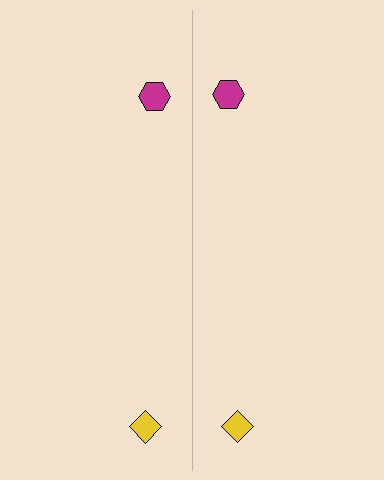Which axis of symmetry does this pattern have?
The pattern has a vertical axis of symmetry running through the center of the image.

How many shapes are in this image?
There are 4 shapes in this image.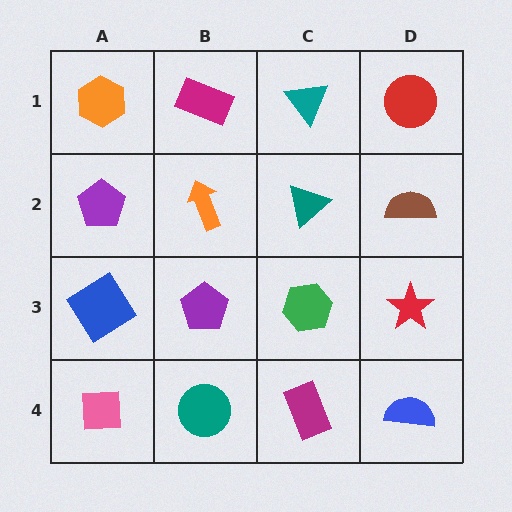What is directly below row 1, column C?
A teal triangle.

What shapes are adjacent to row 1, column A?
A purple pentagon (row 2, column A), a magenta rectangle (row 1, column B).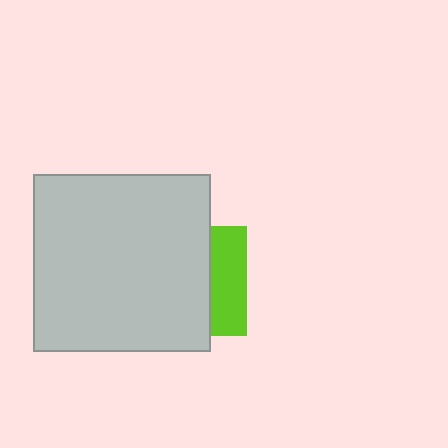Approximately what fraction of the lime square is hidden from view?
Roughly 68% of the lime square is hidden behind the light gray square.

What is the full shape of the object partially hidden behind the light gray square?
The partially hidden object is a lime square.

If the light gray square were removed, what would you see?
You would see the complete lime square.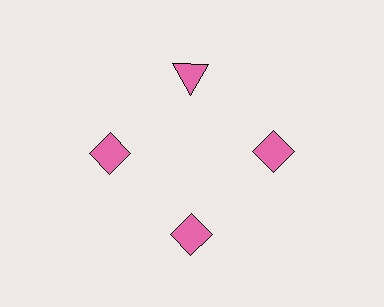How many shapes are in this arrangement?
There are 4 shapes arranged in a ring pattern.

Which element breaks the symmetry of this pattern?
The pink triangle at roughly the 12 o'clock position breaks the symmetry. All other shapes are pink diamonds.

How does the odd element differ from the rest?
It has a different shape: triangle instead of diamond.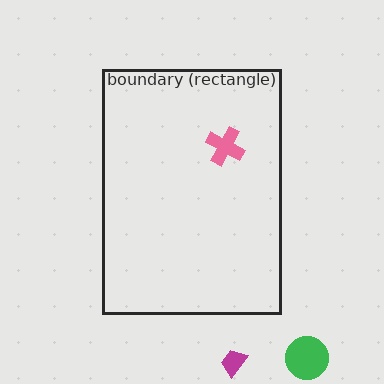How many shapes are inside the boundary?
1 inside, 2 outside.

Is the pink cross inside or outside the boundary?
Inside.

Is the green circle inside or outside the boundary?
Outside.